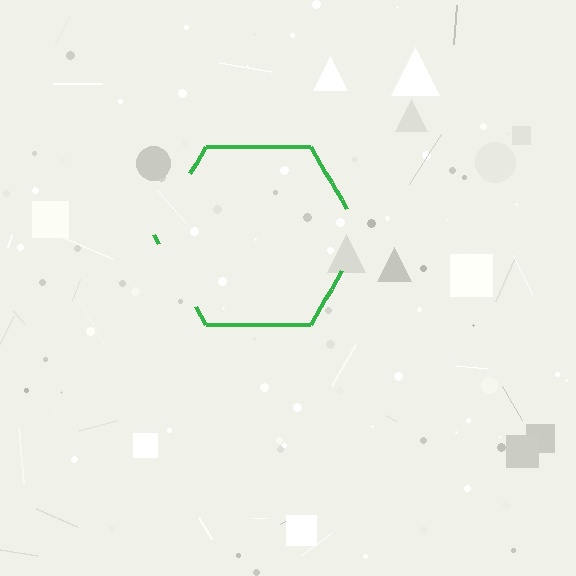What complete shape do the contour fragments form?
The contour fragments form a hexagon.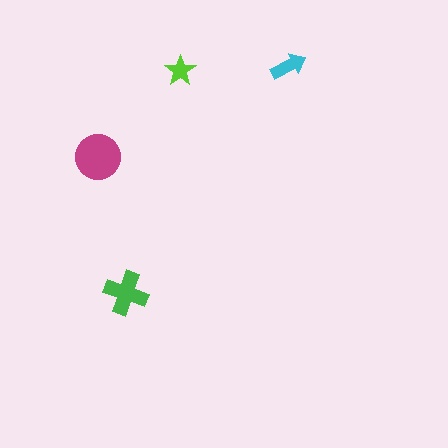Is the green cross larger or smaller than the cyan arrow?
Larger.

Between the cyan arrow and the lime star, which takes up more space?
The cyan arrow.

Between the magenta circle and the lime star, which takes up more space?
The magenta circle.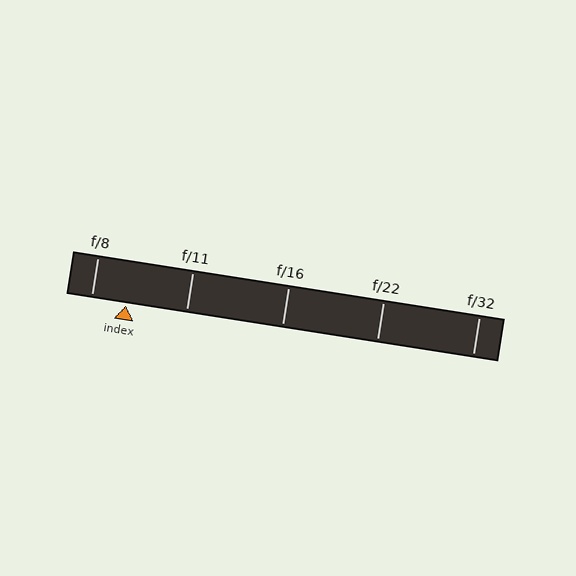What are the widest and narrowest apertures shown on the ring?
The widest aperture shown is f/8 and the narrowest is f/32.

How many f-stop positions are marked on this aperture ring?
There are 5 f-stop positions marked.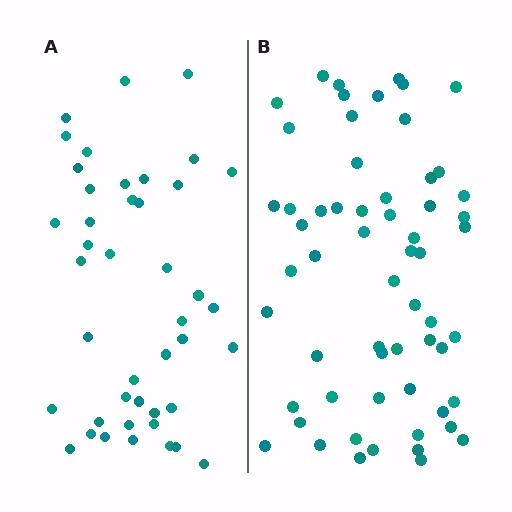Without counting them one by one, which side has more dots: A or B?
Region B (the right region) has more dots.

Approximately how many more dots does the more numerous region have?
Region B has approximately 15 more dots than region A.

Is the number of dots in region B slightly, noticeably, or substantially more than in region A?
Region B has noticeably more, but not dramatically so. The ratio is roughly 1.4 to 1.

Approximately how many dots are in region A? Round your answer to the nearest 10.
About 40 dots. (The exact count is 43, which rounds to 40.)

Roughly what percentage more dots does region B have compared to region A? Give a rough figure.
About 40% more.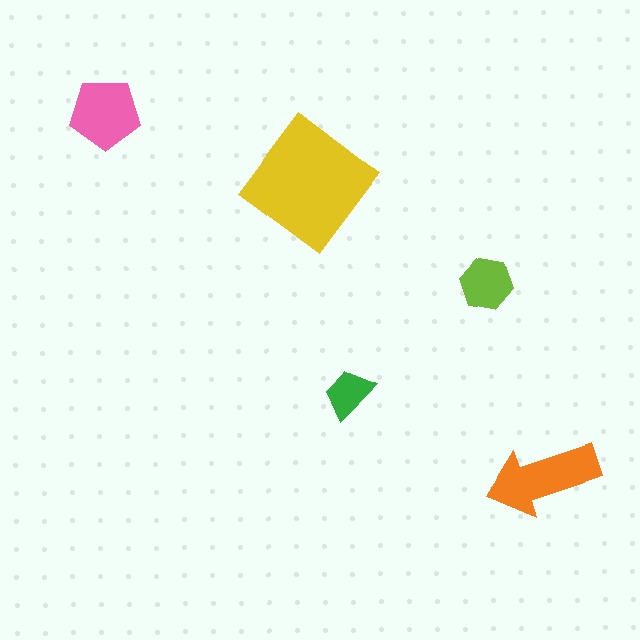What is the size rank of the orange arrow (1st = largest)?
2nd.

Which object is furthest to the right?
The orange arrow is rightmost.